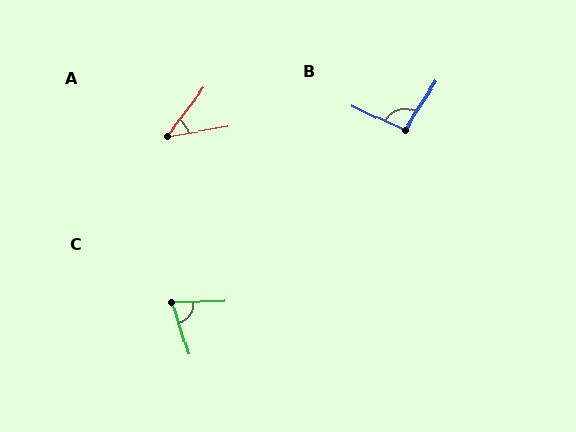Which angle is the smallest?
A, at approximately 42 degrees.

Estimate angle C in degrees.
Approximately 74 degrees.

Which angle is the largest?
B, at approximately 98 degrees.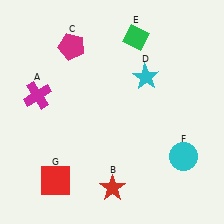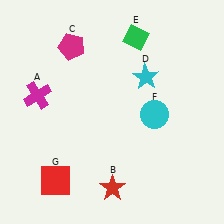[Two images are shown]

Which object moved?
The cyan circle (F) moved up.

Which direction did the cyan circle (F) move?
The cyan circle (F) moved up.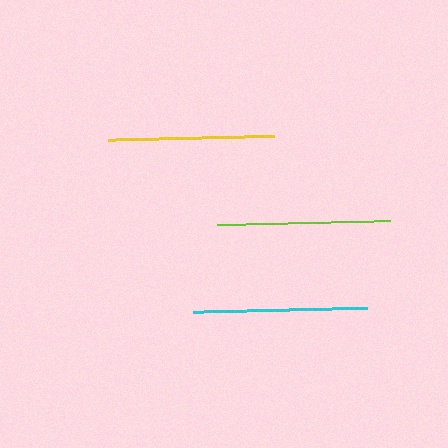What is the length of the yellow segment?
The yellow segment is approximately 166 pixels long.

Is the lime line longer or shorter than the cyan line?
The cyan line is longer than the lime line.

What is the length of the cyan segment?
The cyan segment is approximately 173 pixels long.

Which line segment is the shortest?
The yellow line is the shortest at approximately 166 pixels.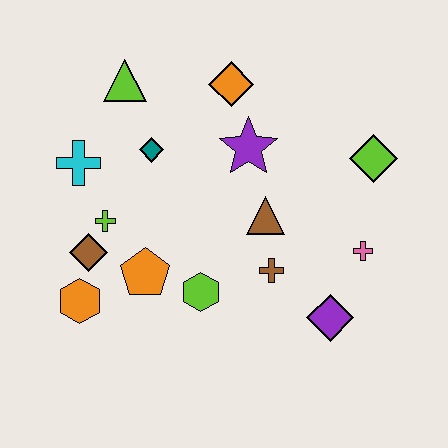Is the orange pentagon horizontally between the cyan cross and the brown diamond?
No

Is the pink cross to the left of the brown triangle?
No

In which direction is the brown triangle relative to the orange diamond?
The brown triangle is below the orange diamond.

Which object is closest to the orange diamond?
The purple star is closest to the orange diamond.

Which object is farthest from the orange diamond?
The orange hexagon is farthest from the orange diamond.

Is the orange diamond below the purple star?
No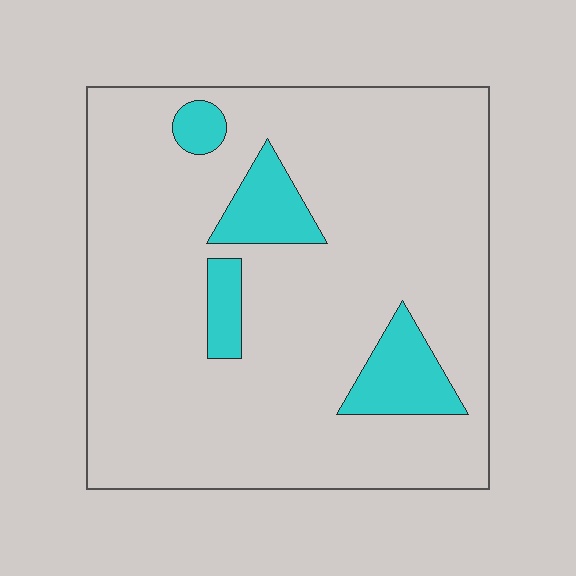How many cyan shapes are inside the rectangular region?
4.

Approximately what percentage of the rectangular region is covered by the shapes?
Approximately 10%.